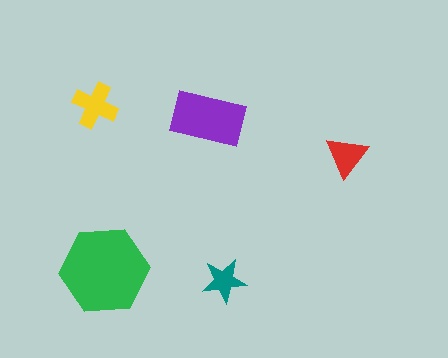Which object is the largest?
The green hexagon.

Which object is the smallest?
The teal star.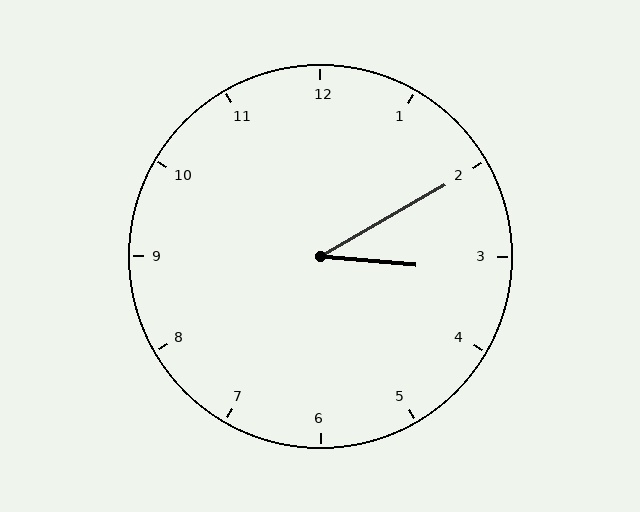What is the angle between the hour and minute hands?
Approximately 35 degrees.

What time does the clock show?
3:10.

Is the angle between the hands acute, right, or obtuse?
It is acute.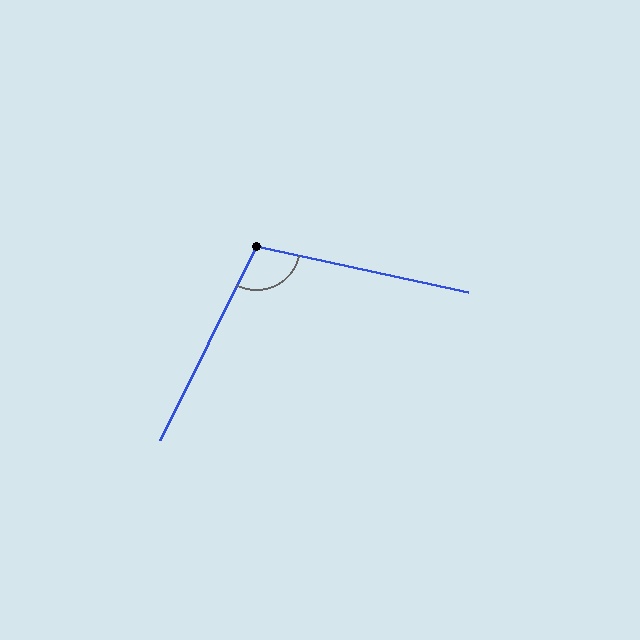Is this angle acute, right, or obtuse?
It is obtuse.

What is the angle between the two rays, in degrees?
Approximately 104 degrees.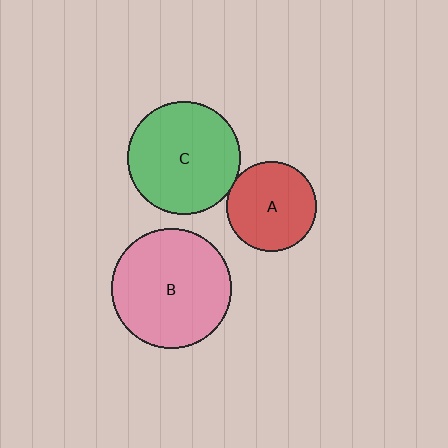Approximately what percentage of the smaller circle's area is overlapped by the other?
Approximately 5%.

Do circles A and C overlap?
Yes.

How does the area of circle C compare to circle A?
Approximately 1.6 times.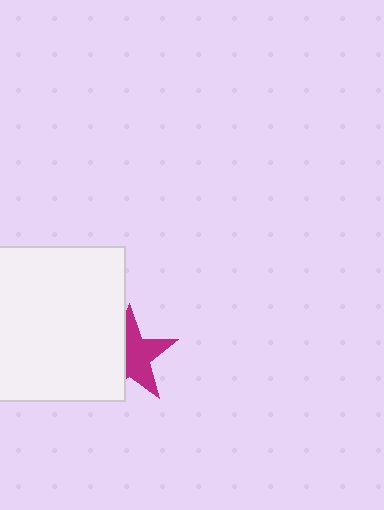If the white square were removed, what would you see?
You would see the complete magenta star.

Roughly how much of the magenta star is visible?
About half of it is visible (roughly 58%).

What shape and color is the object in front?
The object in front is a white square.